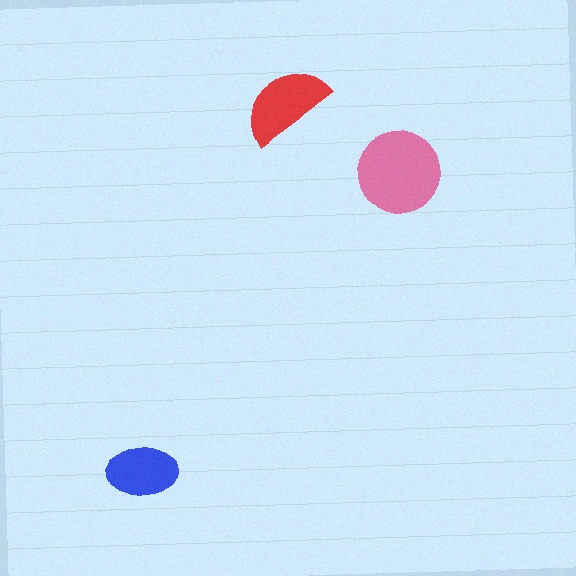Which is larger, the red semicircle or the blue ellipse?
The red semicircle.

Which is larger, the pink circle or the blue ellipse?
The pink circle.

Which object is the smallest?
The blue ellipse.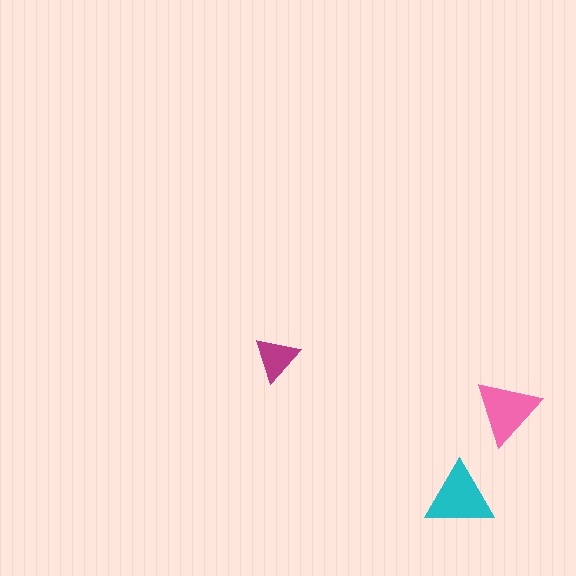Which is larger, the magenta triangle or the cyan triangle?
The cyan one.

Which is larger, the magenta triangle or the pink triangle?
The pink one.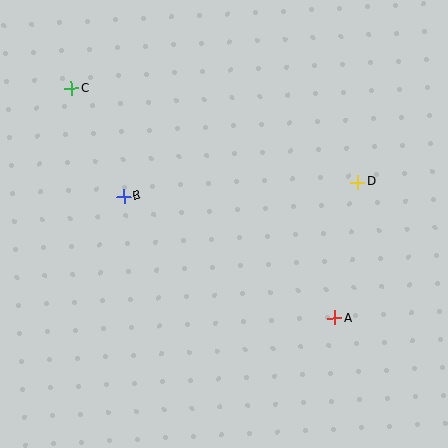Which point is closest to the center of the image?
Point B at (124, 196) is closest to the center.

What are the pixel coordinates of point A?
Point A is at (335, 318).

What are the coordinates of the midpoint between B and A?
The midpoint between B and A is at (229, 257).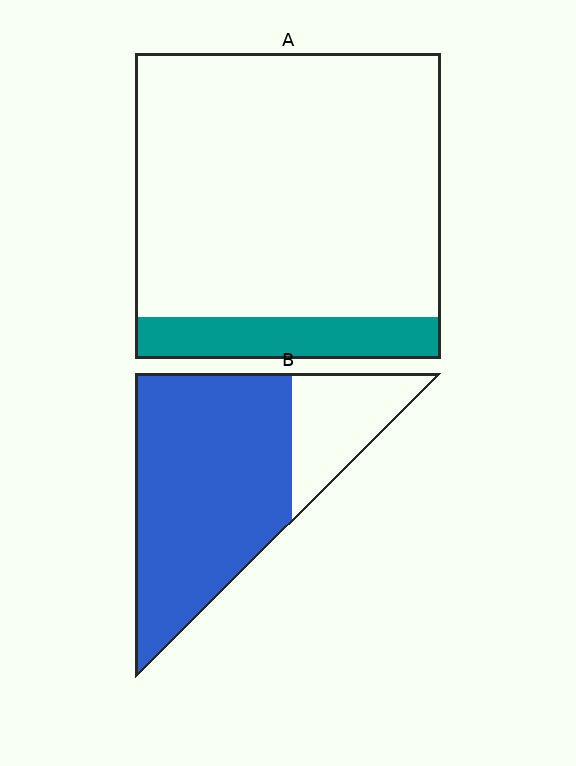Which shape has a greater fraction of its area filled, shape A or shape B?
Shape B.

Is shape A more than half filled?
No.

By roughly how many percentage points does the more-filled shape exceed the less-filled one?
By roughly 60 percentage points (B over A).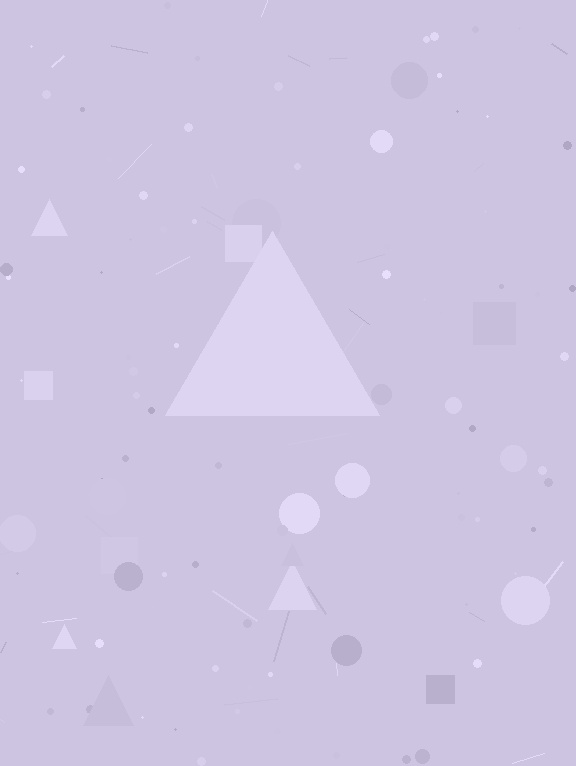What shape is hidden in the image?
A triangle is hidden in the image.